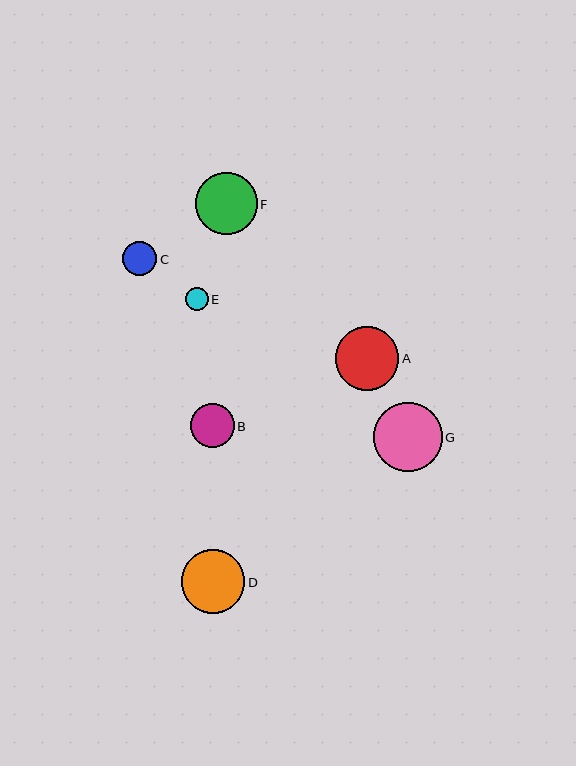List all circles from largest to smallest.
From largest to smallest: G, A, D, F, B, C, E.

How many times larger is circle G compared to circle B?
Circle G is approximately 1.6 times the size of circle B.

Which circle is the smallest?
Circle E is the smallest with a size of approximately 23 pixels.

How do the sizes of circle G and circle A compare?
Circle G and circle A are approximately the same size.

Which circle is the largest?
Circle G is the largest with a size of approximately 69 pixels.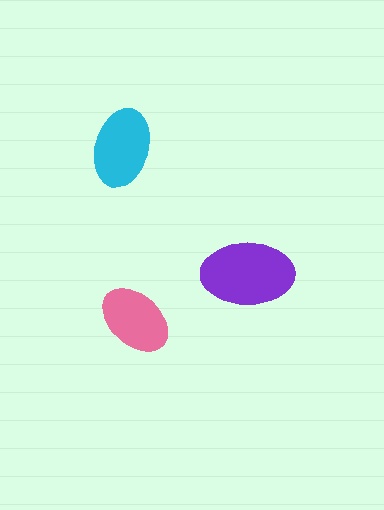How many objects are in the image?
There are 3 objects in the image.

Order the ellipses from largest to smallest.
the purple one, the cyan one, the pink one.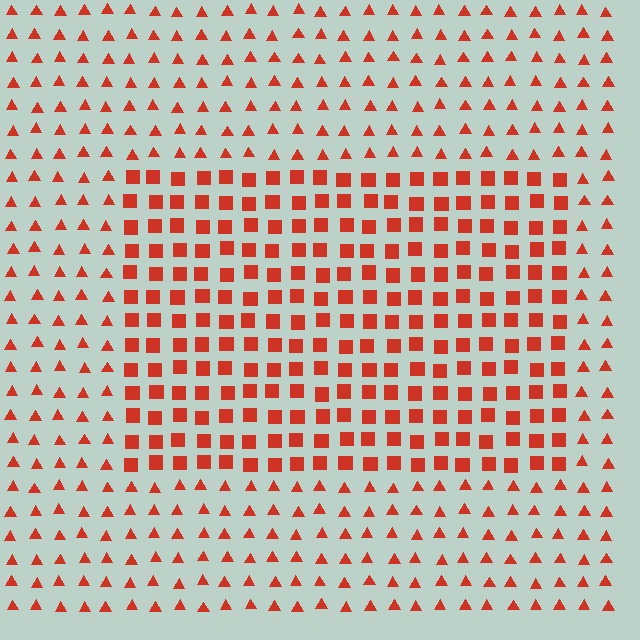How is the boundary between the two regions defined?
The boundary is defined by a change in element shape: squares inside vs. triangles outside. All elements share the same color and spacing.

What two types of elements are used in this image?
The image uses squares inside the rectangle region and triangles outside it.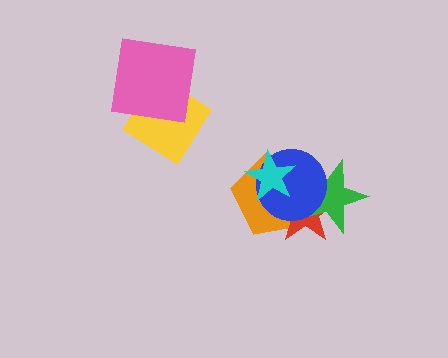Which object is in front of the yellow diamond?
The pink square is in front of the yellow diamond.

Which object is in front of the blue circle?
The cyan star is in front of the blue circle.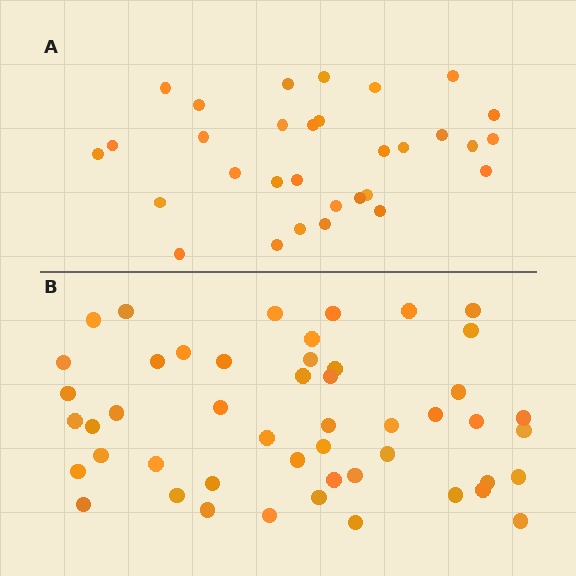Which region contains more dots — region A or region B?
Region B (the bottom region) has more dots.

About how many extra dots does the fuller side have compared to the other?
Region B has approximately 20 more dots than region A.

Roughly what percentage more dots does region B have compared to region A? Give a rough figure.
About 60% more.